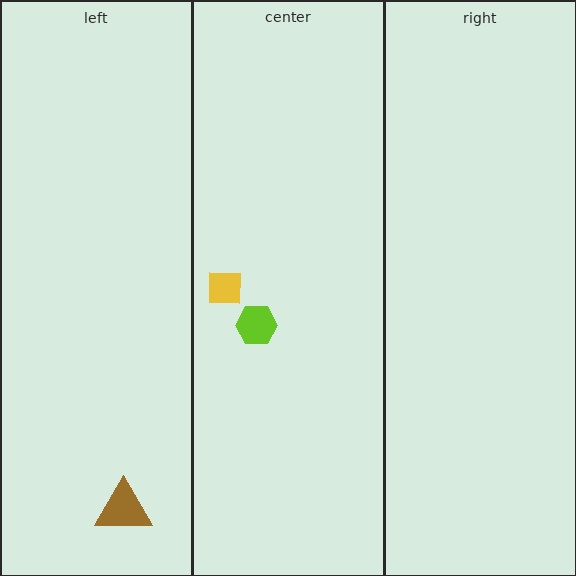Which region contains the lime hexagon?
The center region.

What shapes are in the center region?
The yellow square, the lime hexagon.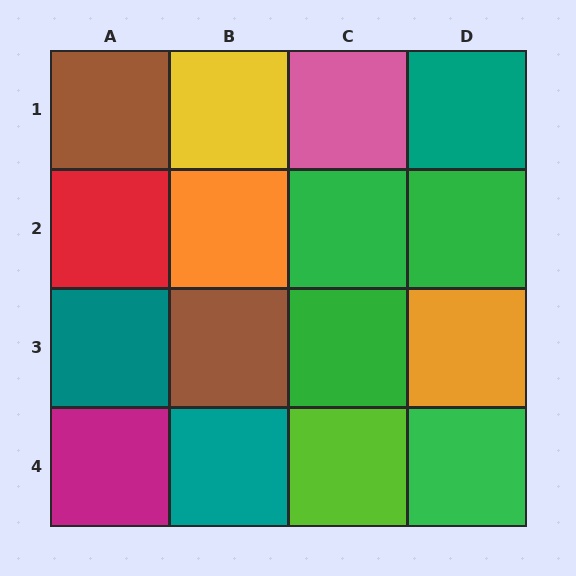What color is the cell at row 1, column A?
Brown.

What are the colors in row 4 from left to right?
Magenta, teal, lime, green.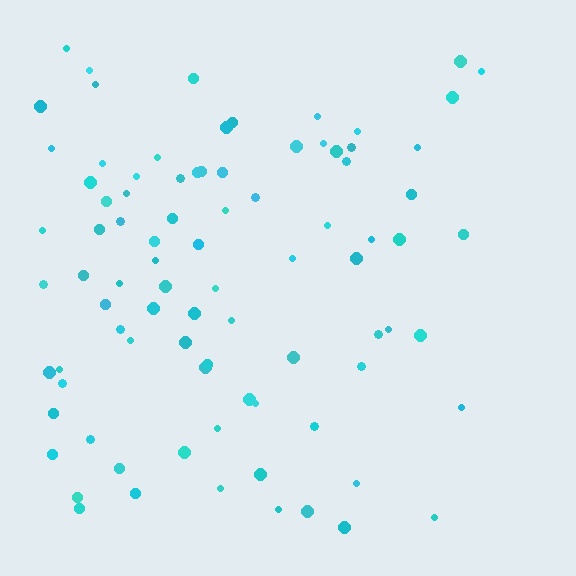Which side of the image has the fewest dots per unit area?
The right.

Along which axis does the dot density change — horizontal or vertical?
Horizontal.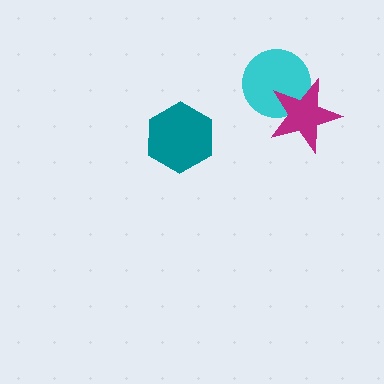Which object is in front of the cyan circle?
The magenta star is in front of the cyan circle.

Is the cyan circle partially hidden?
Yes, it is partially covered by another shape.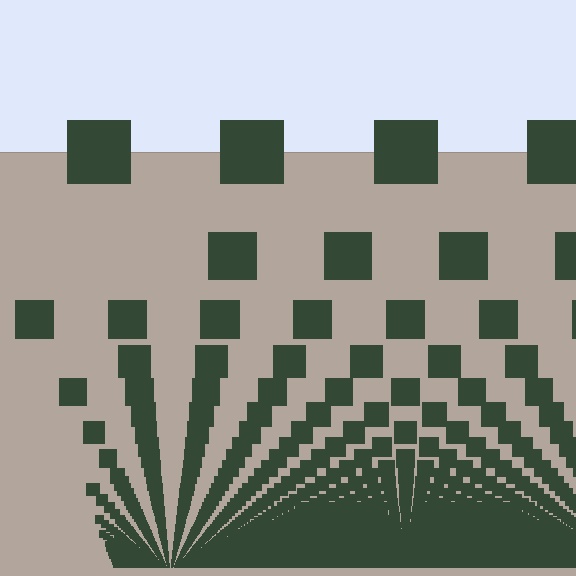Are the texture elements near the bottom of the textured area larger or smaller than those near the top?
Smaller. The gradient is inverted — elements near the bottom are smaller and denser.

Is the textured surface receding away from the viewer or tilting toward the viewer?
The surface appears to tilt toward the viewer. Texture elements get larger and sparser toward the top.